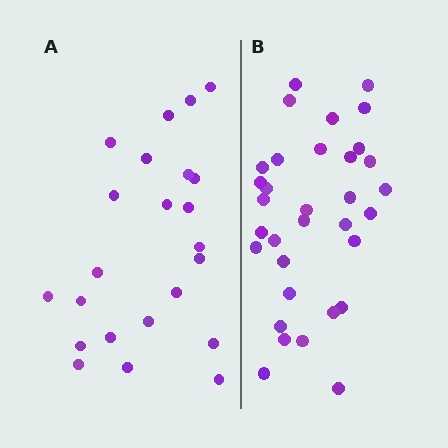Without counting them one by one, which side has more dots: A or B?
Region B (the right region) has more dots.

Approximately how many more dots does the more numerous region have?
Region B has roughly 10 or so more dots than region A.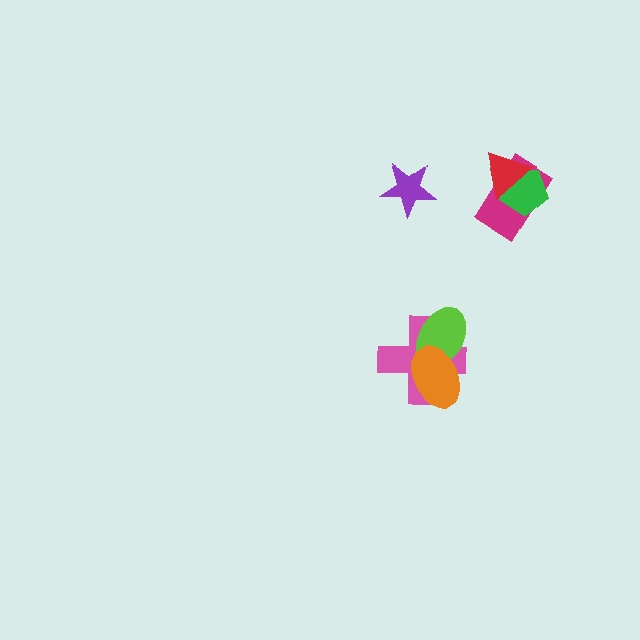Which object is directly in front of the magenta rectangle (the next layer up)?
The green pentagon is directly in front of the magenta rectangle.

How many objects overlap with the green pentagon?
2 objects overlap with the green pentagon.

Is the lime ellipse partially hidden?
Yes, it is partially covered by another shape.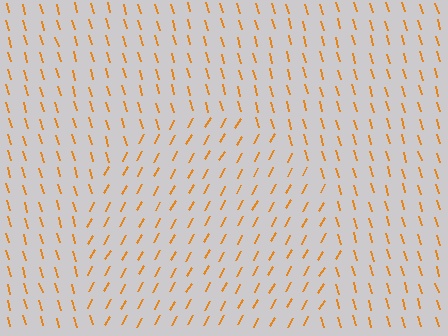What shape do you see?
I see a circle.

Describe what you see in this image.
The image is filled with small orange line segments. A circle region in the image has lines oriented differently from the surrounding lines, creating a visible texture boundary.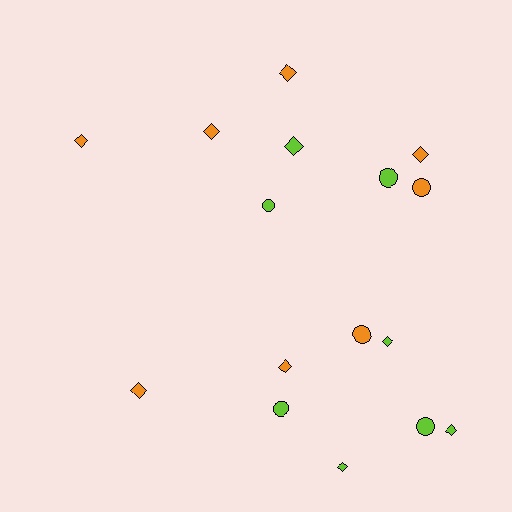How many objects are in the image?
There are 16 objects.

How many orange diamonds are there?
There are 6 orange diamonds.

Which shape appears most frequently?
Diamond, with 10 objects.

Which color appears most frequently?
Orange, with 8 objects.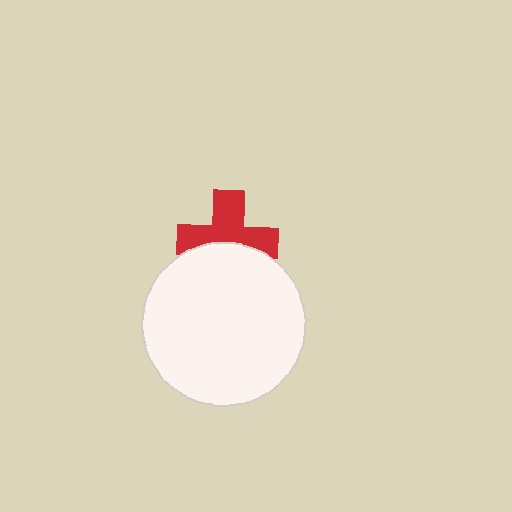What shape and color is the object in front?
The object in front is a white circle.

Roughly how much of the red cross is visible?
About half of it is visible (roughly 62%).